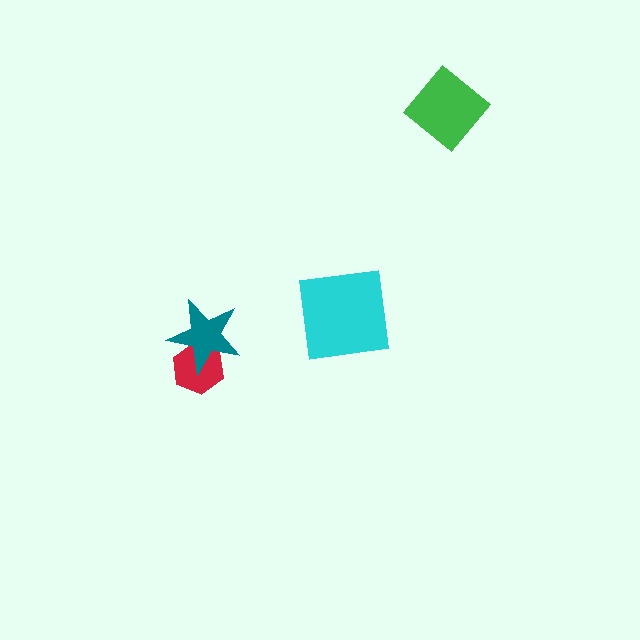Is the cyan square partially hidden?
No, no other shape covers it.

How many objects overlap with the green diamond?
0 objects overlap with the green diamond.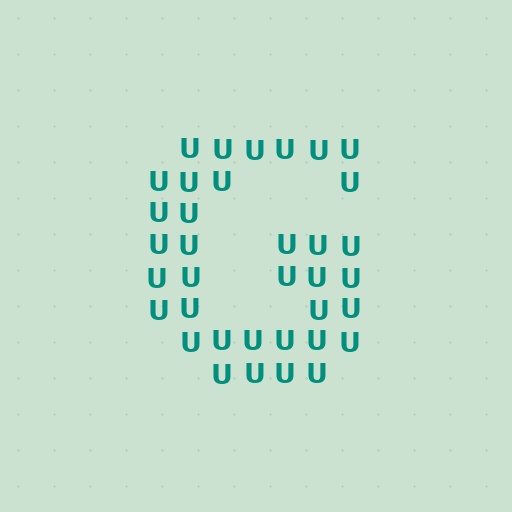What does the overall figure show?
The overall figure shows the letter G.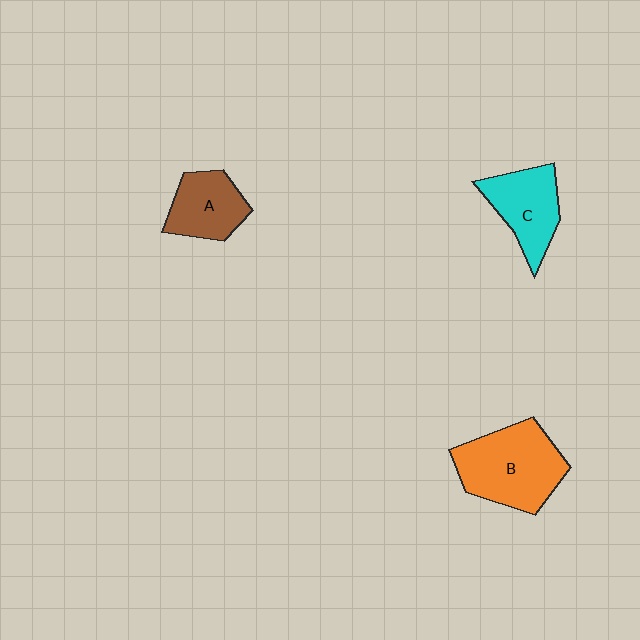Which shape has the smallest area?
Shape A (brown).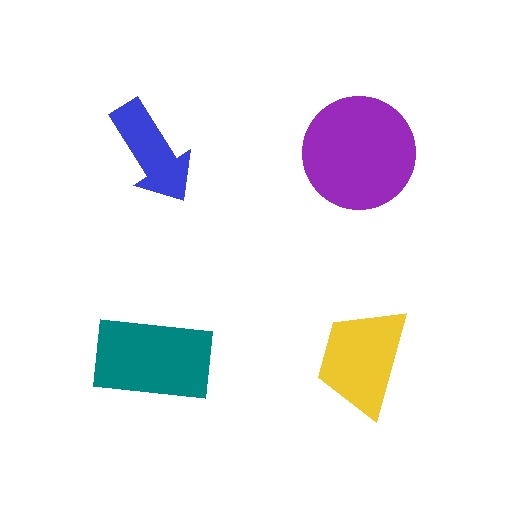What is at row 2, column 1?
A teal rectangle.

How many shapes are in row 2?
2 shapes.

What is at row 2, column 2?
A yellow trapezoid.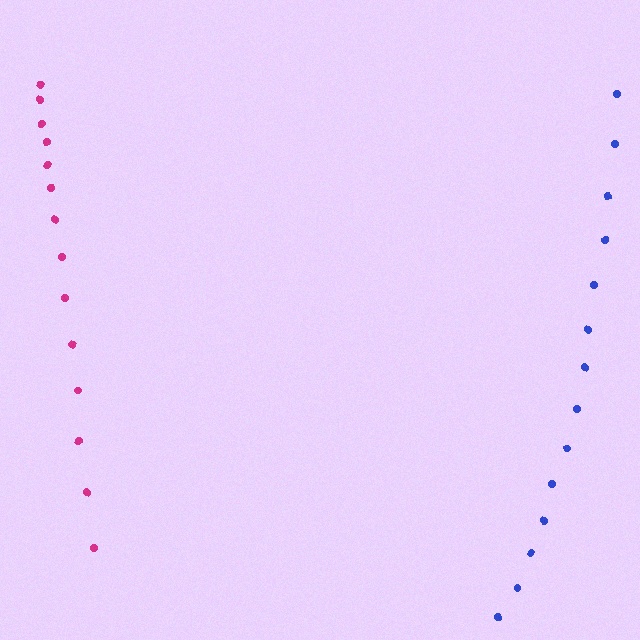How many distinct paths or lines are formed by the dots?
There are 2 distinct paths.